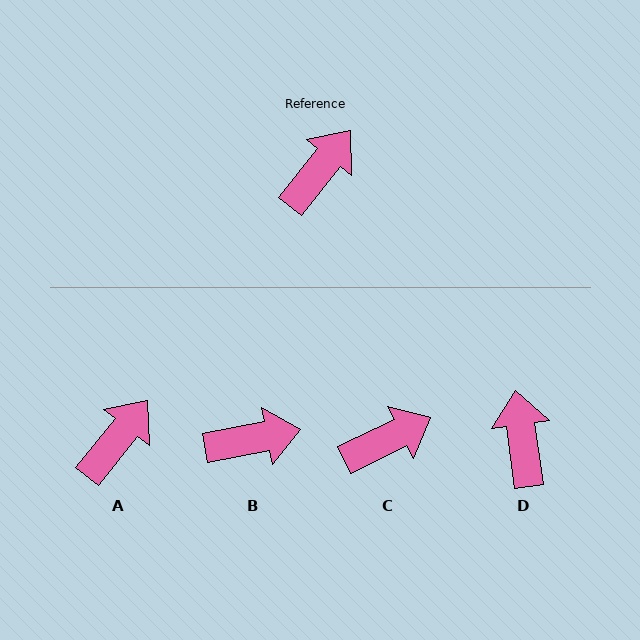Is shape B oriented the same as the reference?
No, it is off by about 41 degrees.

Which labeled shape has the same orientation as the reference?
A.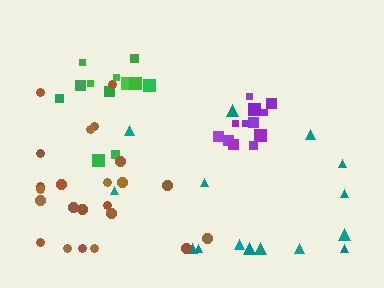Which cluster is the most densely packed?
Purple.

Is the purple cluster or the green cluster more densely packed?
Purple.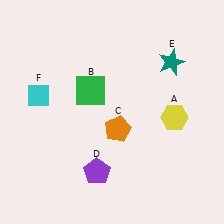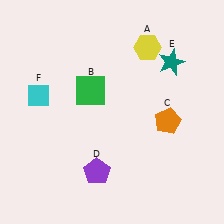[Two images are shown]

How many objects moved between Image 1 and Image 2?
2 objects moved between the two images.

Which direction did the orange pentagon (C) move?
The orange pentagon (C) moved right.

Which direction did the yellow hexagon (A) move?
The yellow hexagon (A) moved up.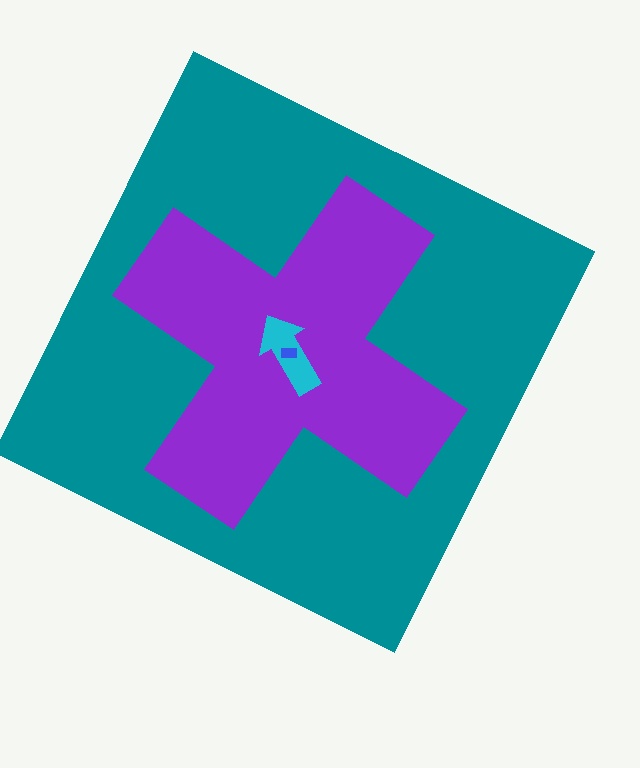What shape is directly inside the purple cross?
The cyan arrow.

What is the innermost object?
The blue rectangle.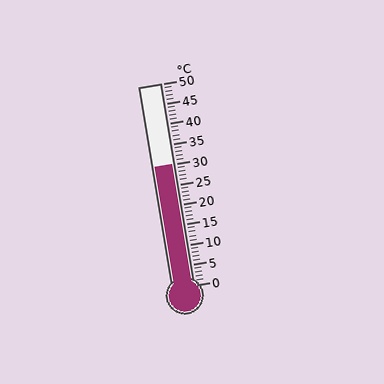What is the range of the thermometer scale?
The thermometer scale ranges from 0°C to 50°C.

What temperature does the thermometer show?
The thermometer shows approximately 30°C.